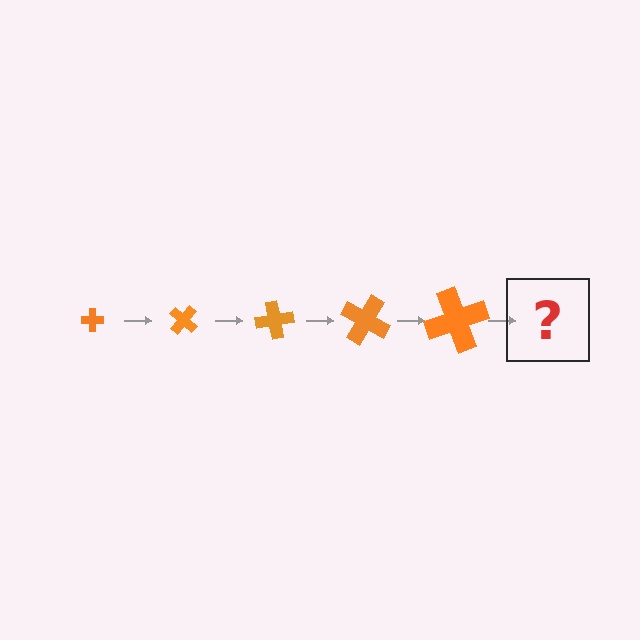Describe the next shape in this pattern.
It should be a cross, larger than the previous one and rotated 200 degrees from the start.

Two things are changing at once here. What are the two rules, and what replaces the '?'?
The two rules are that the cross grows larger each step and it rotates 40 degrees each step. The '?' should be a cross, larger than the previous one and rotated 200 degrees from the start.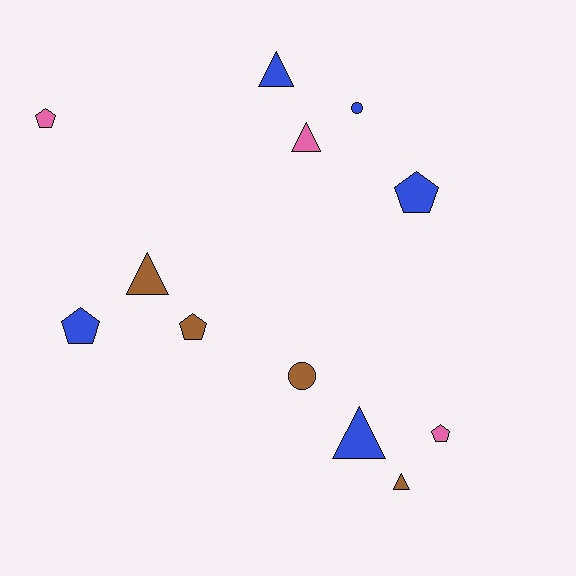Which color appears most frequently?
Blue, with 5 objects.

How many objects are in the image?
There are 12 objects.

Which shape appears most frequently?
Triangle, with 5 objects.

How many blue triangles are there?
There are 2 blue triangles.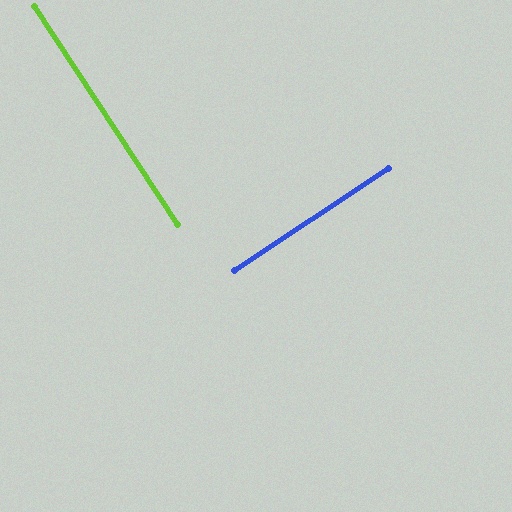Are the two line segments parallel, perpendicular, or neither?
Perpendicular — they meet at approximately 89°.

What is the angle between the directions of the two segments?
Approximately 89 degrees.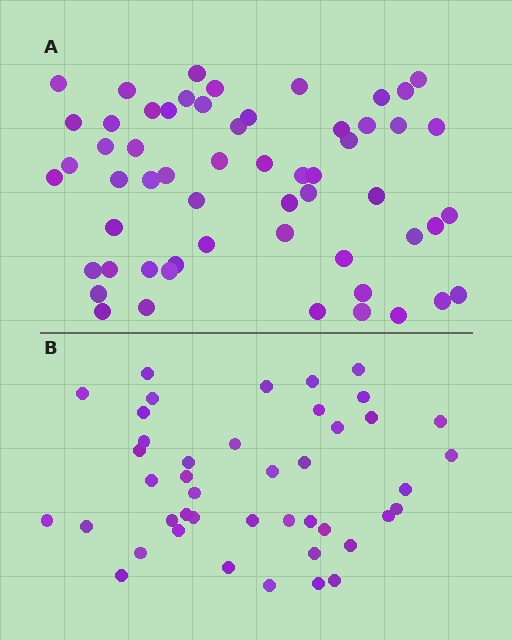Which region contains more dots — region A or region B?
Region A (the top region) has more dots.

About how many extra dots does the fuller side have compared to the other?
Region A has approximately 15 more dots than region B.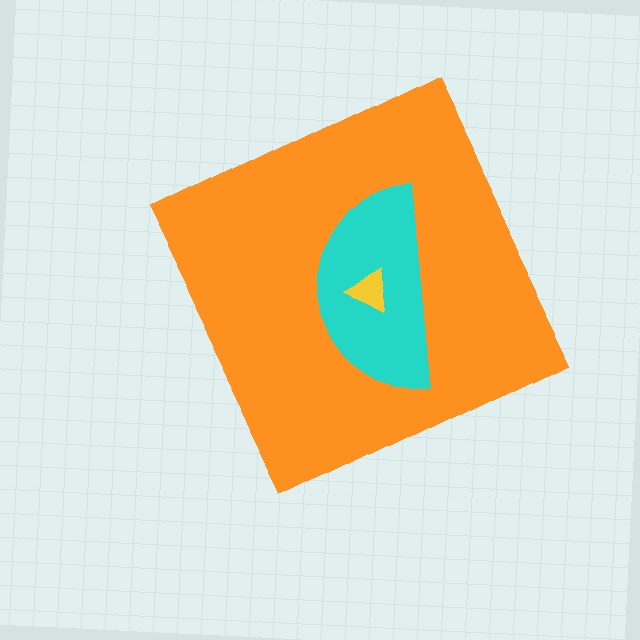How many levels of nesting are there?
3.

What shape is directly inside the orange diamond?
The cyan semicircle.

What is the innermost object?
The yellow triangle.